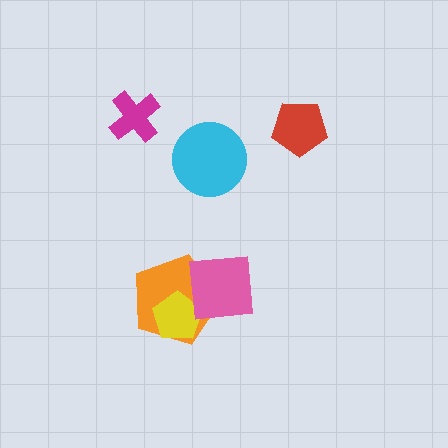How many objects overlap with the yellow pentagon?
2 objects overlap with the yellow pentagon.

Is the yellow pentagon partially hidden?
Yes, it is partially covered by another shape.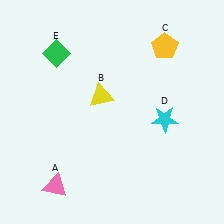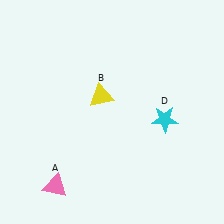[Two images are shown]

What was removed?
The yellow pentagon (C), the green diamond (E) were removed in Image 2.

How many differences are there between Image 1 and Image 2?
There are 2 differences between the two images.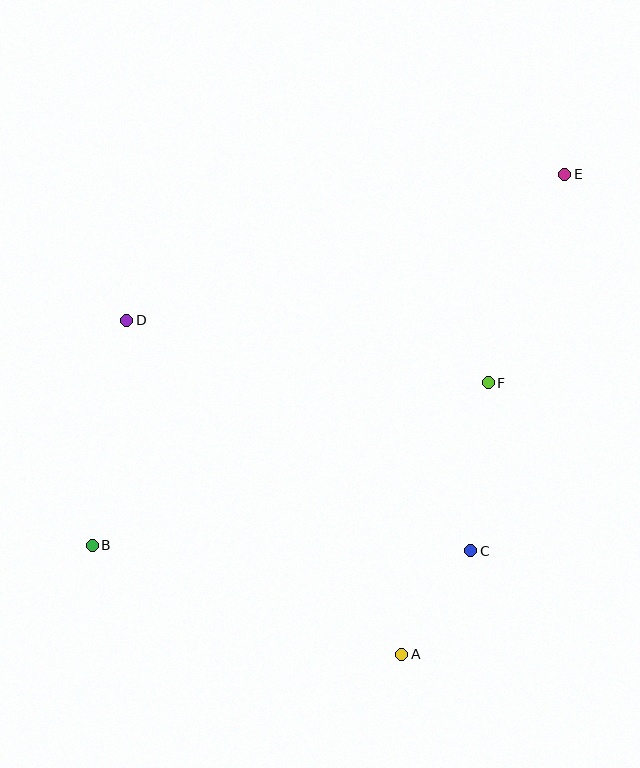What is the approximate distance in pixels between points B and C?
The distance between B and C is approximately 379 pixels.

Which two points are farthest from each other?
Points B and E are farthest from each other.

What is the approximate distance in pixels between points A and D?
The distance between A and D is approximately 432 pixels.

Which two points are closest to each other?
Points A and C are closest to each other.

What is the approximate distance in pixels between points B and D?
The distance between B and D is approximately 228 pixels.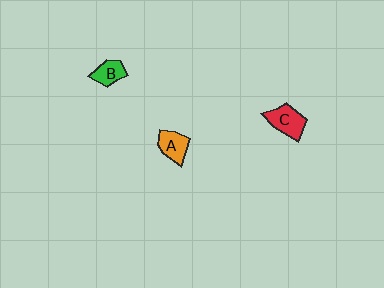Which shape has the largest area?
Shape C (red).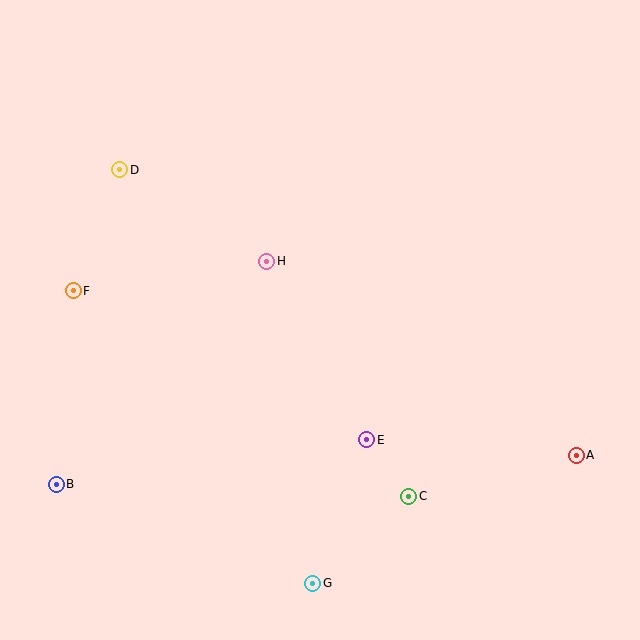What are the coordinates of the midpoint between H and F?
The midpoint between H and F is at (170, 276).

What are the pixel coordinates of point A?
Point A is at (576, 455).